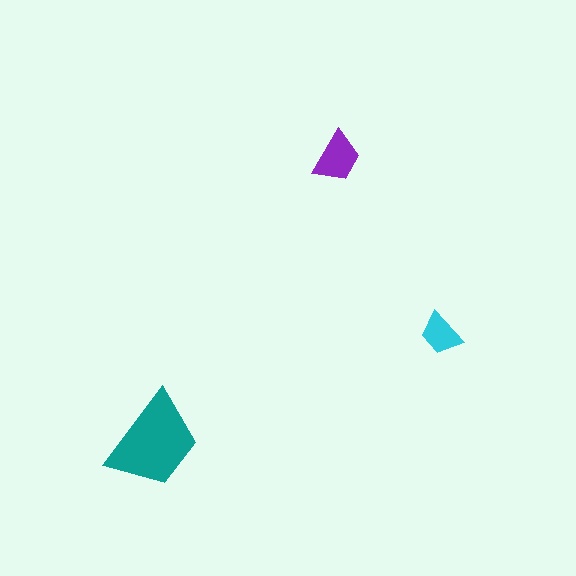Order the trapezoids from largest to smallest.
the teal one, the purple one, the cyan one.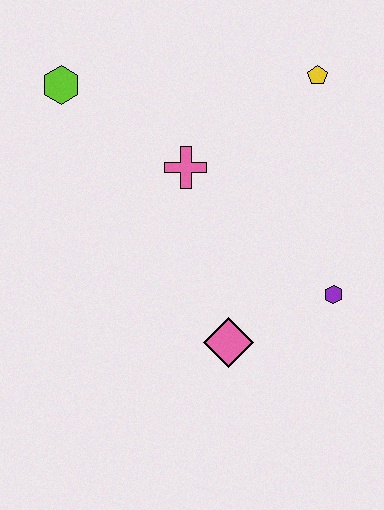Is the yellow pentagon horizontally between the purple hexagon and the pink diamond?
Yes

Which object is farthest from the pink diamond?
The lime hexagon is farthest from the pink diamond.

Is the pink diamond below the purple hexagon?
Yes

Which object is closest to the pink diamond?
The purple hexagon is closest to the pink diamond.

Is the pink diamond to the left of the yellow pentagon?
Yes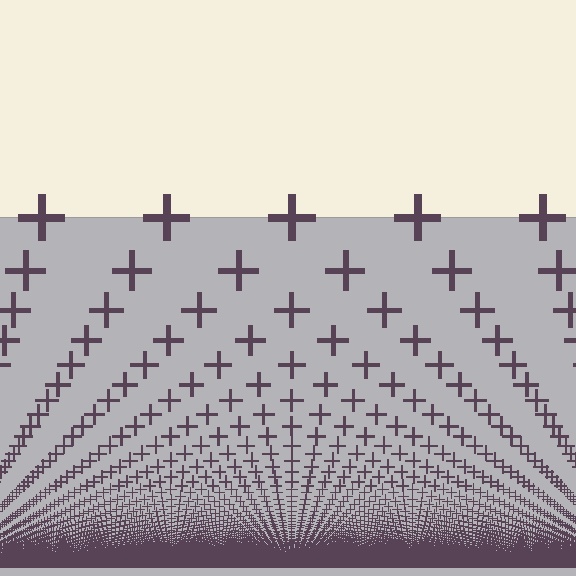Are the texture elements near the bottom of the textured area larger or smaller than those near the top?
Smaller. The gradient is inverted — elements near the bottom are smaller and denser.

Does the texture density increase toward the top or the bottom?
Density increases toward the bottom.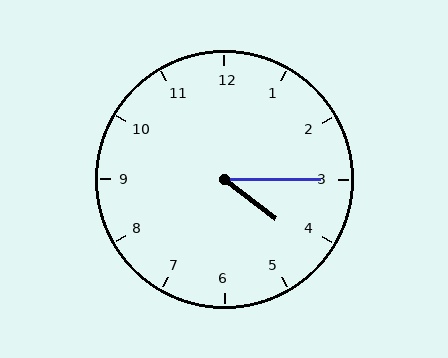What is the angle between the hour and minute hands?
Approximately 38 degrees.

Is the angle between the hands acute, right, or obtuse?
It is acute.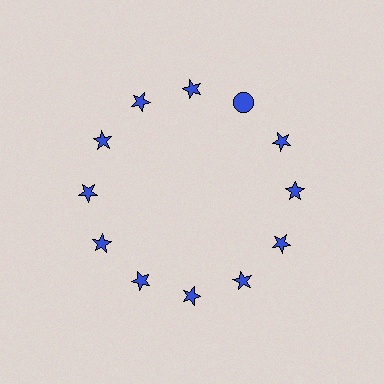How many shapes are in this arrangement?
There are 12 shapes arranged in a ring pattern.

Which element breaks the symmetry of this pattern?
The blue circle at roughly the 1 o'clock position breaks the symmetry. All other shapes are blue stars.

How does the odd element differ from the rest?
It has a different shape: circle instead of star.